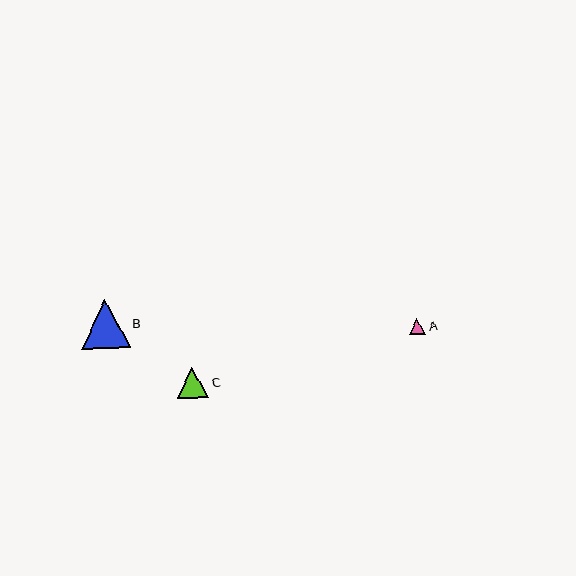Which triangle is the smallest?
Triangle A is the smallest with a size of approximately 16 pixels.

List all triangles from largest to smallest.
From largest to smallest: B, C, A.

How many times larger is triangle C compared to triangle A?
Triangle C is approximately 1.9 times the size of triangle A.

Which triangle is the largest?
Triangle B is the largest with a size of approximately 48 pixels.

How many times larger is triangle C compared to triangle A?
Triangle C is approximately 1.9 times the size of triangle A.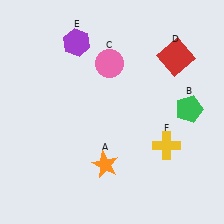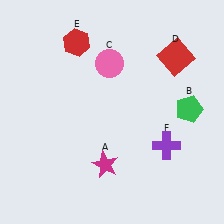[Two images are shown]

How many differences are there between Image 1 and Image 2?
There are 3 differences between the two images.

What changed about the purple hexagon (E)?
In Image 1, E is purple. In Image 2, it changed to red.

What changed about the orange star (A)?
In Image 1, A is orange. In Image 2, it changed to magenta.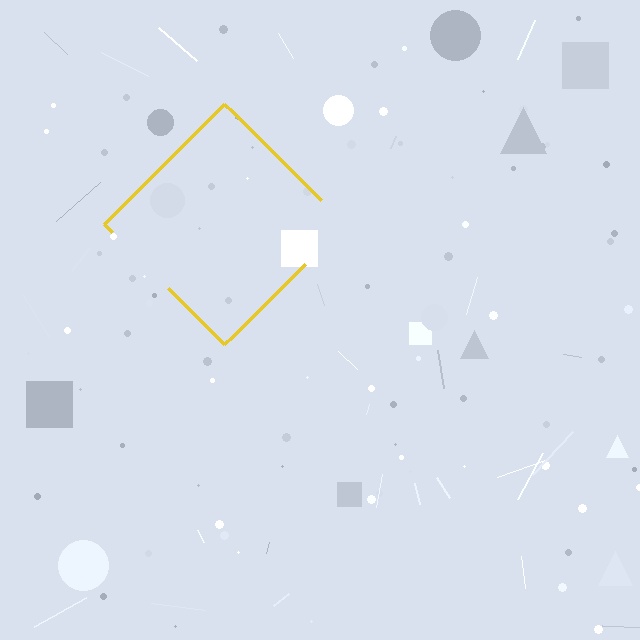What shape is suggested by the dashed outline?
The dashed outline suggests a diamond.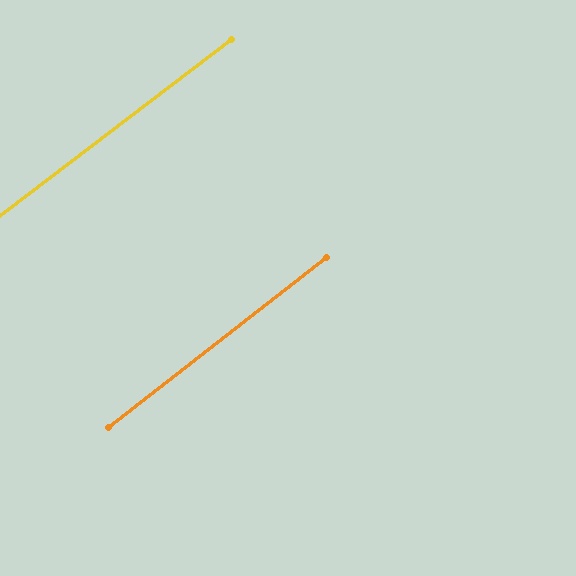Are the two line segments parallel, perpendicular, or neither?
Parallel — their directions differ by only 0.9°.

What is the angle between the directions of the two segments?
Approximately 1 degree.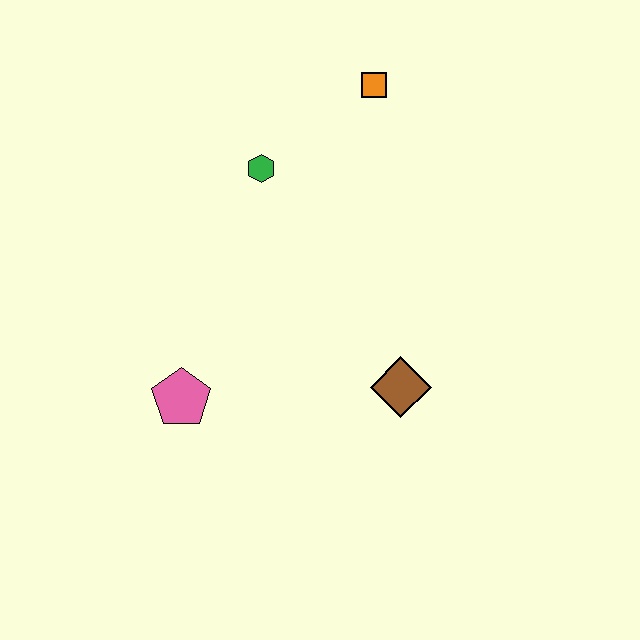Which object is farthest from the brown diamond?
The orange square is farthest from the brown diamond.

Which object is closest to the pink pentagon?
The brown diamond is closest to the pink pentagon.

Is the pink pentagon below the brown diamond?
Yes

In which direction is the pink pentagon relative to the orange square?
The pink pentagon is below the orange square.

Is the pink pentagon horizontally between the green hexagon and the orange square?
No